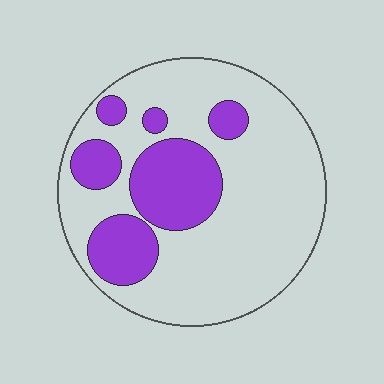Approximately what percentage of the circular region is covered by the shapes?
Approximately 25%.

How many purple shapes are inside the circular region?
6.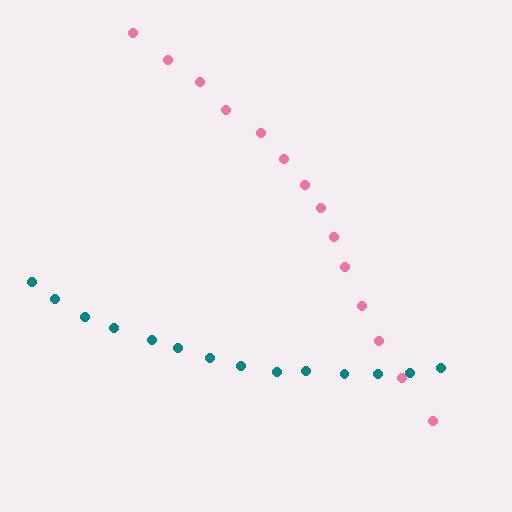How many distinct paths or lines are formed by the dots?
There are 2 distinct paths.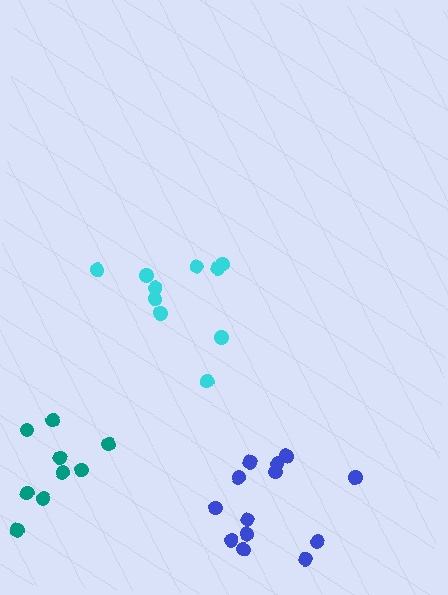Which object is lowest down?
The blue cluster is bottommost.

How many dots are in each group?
Group 1: 10 dots, Group 2: 9 dots, Group 3: 13 dots (32 total).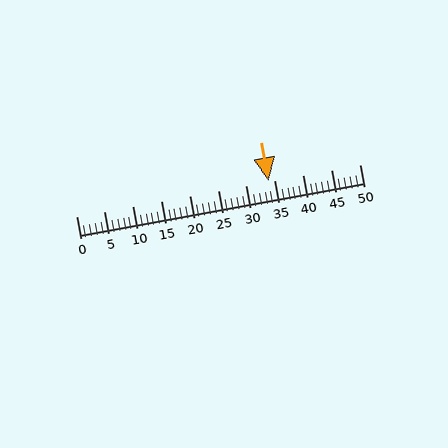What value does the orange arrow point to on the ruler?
The orange arrow points to approximately 34.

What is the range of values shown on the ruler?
The ruler shows values from 0 to 50.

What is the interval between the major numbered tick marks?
The major tick marks are spaced 5 units apart.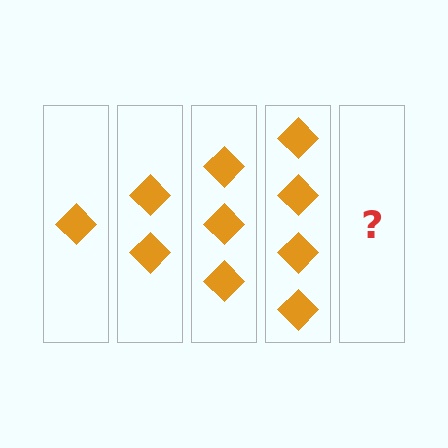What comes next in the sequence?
The next element should be 5 diamonds.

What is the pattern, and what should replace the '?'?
The pattern is that each step adds one more diamond. The '?' should be 5 diamonds.